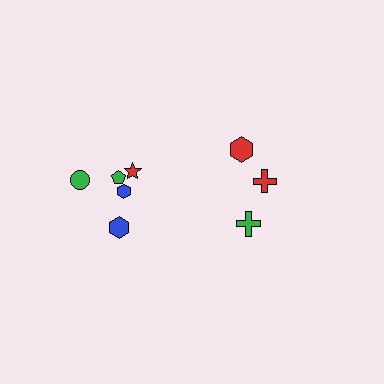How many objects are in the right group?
There are 3 objects.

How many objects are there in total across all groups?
There are 8 objects.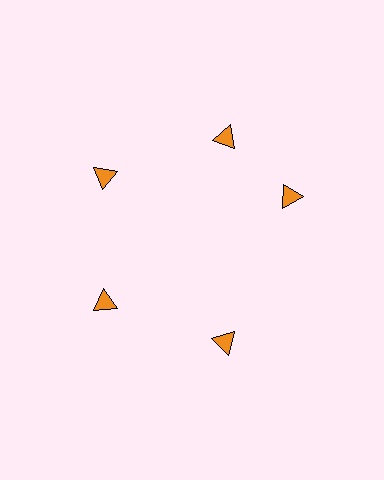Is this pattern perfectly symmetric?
No. The 5 orange triangles are arranged in a ring, but one element near the 3 o'clock position is rotated out of alignment along the ring, breaking the 5-fold rotational symmetry.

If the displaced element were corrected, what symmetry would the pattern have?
It would have 5-fold rotational symmetry — the pattern would map onto itself every 72 degrees.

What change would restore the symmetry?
The symmetry would be restored by rotating it back into even spacing with its neighbors so that all 5 triangles sit at equal angles and equal distance from the center.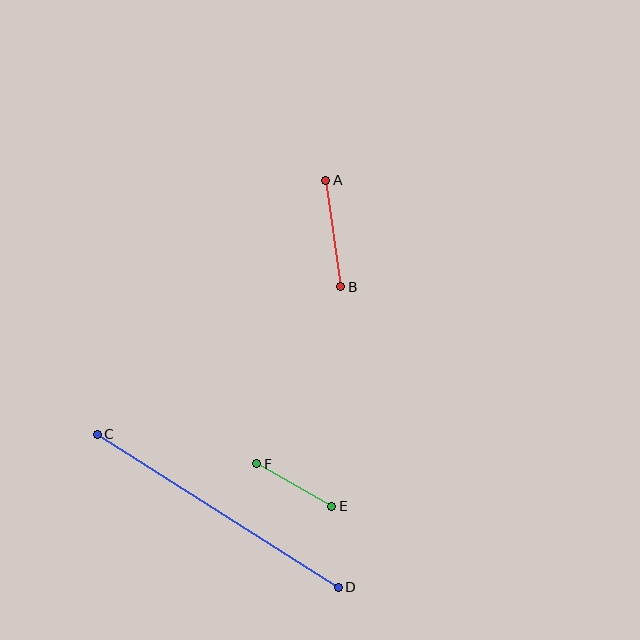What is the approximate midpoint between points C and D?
The midpoint is at approximately (218, 511) pixels.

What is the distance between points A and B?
The distance is approximately 108 pixels.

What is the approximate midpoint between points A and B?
The midpoint is at approximately (333, 234) pixels.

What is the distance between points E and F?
The distance is approximately 86 pixels.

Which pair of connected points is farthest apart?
Points C and D are farthest apart.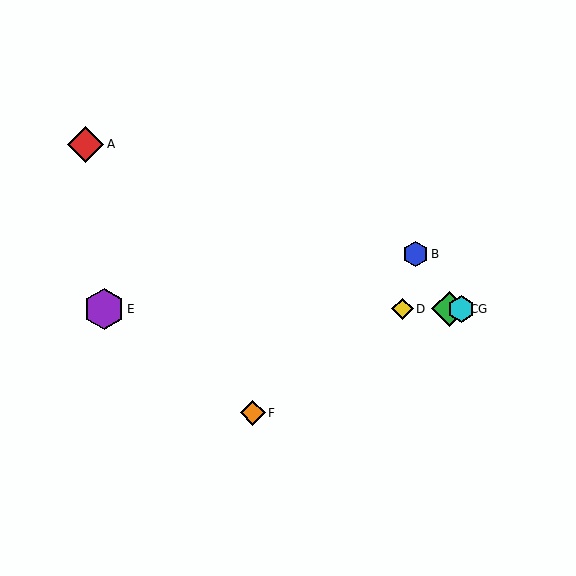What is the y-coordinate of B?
Object B is at y≈254.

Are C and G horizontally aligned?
Yes, both are at y≈309.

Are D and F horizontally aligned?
No, D is at y≈309 and F is at y≈413.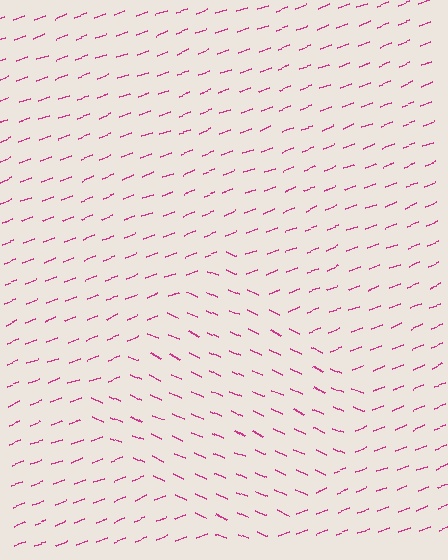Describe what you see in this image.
The image is filled with small magenta line segments. A diamond region in the image has lines oriented differently from the surrounding lines, creating a visible texture boundary.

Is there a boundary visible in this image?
Yes, there is a texture boundary formed by a change in line orientation.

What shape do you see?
I see a diamond.